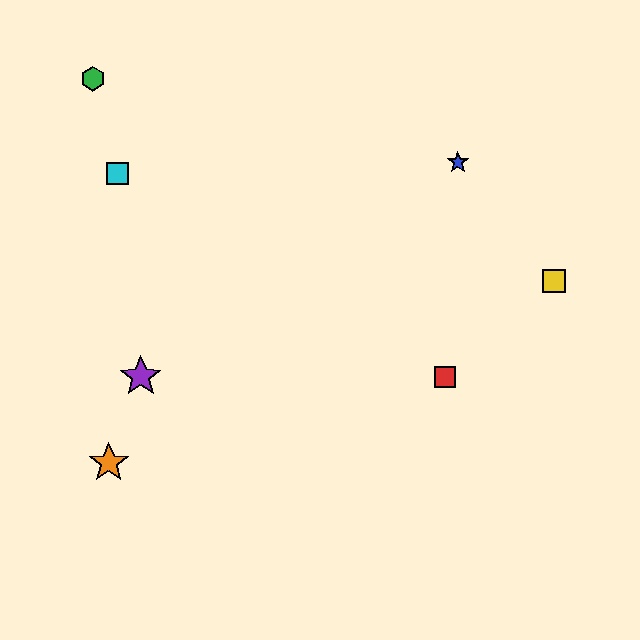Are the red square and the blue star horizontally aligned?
No, the red square is at y≈377 and the blue star is at y≈162.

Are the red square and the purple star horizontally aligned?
Yes, both are at y≈377.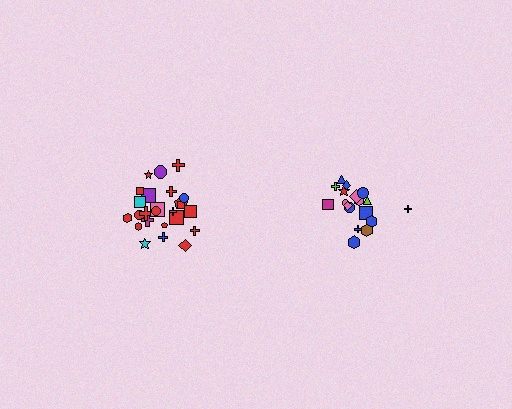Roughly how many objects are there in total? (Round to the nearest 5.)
Roughly 45 objects in total.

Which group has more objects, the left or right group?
The left group.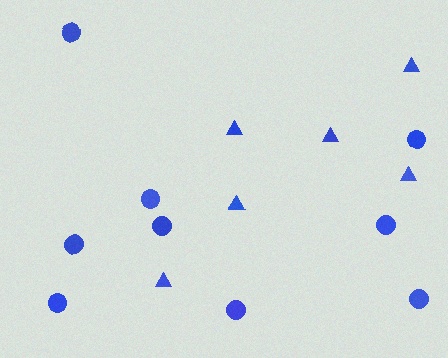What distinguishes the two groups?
There are 2 groups: one group of circles (9) and one group of triangles (6).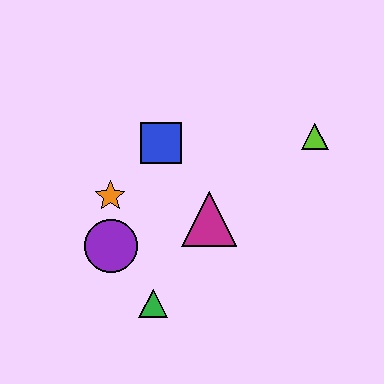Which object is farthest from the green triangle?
The lime triangle is farthest from the green triangle.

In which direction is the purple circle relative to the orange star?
The purple circle is below the orange star.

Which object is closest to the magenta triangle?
The blue square is closest to the magenta triangle.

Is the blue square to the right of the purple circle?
Yes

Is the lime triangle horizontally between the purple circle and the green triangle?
No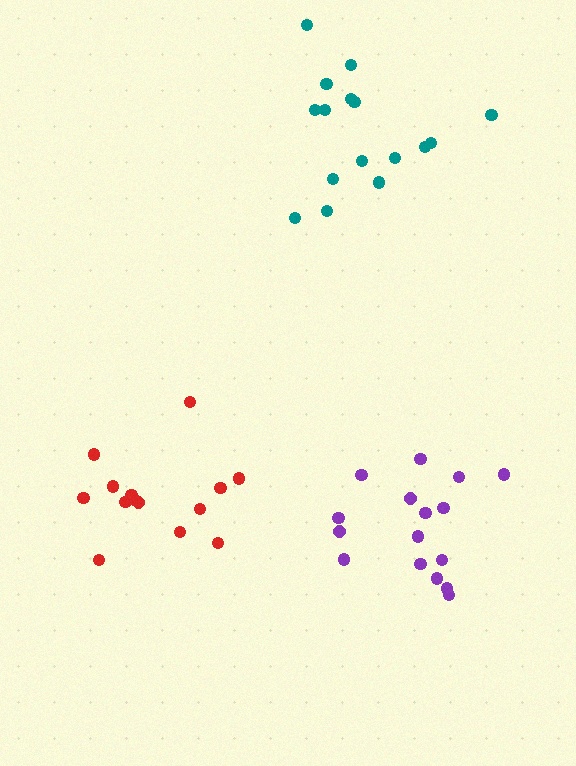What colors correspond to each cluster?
The clusters are colored: purple, teal, red.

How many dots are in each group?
Group 1: 16 dots, Group 2: 16 dots, Group 3: 14 dots (46 total).